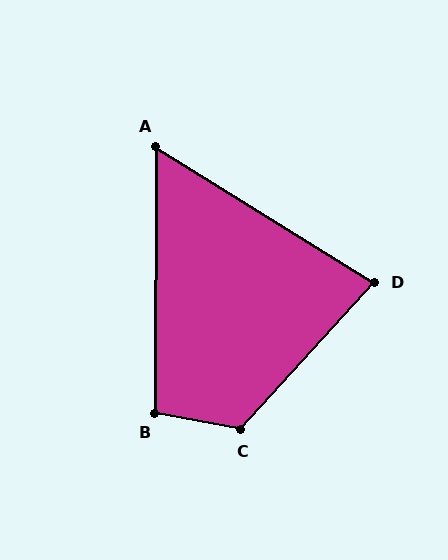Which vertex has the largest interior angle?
C, at approximately 122 degrees.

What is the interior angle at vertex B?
Approximately 100 degrees (obtuse).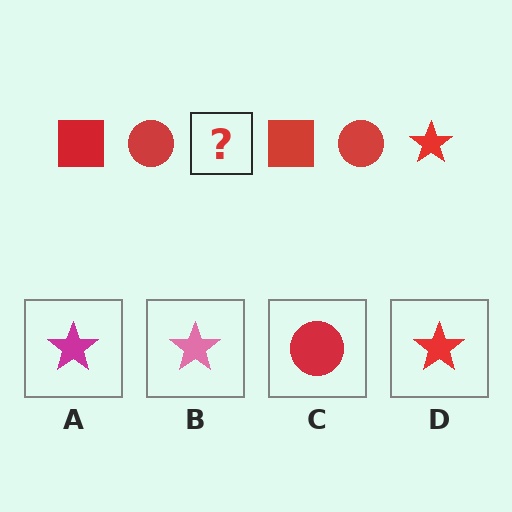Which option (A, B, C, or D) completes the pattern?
D.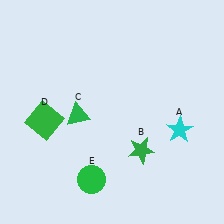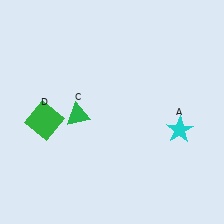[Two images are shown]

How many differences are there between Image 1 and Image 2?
There are 2 differences between the two images.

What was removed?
The green star (B), the green circle (E) were removed in Image 2.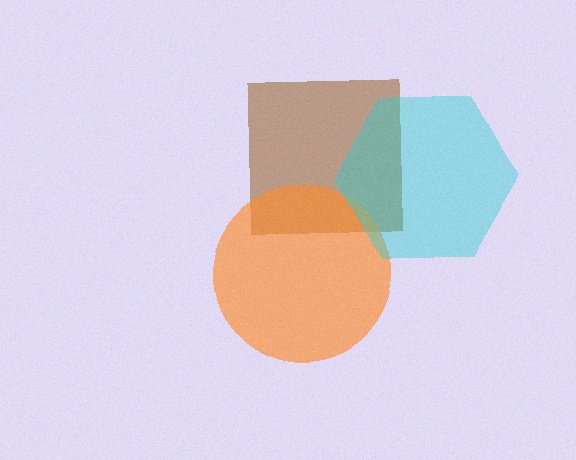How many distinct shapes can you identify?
There are 3 distinct shapes: a brown square, an orange circle, a cyan hexagon.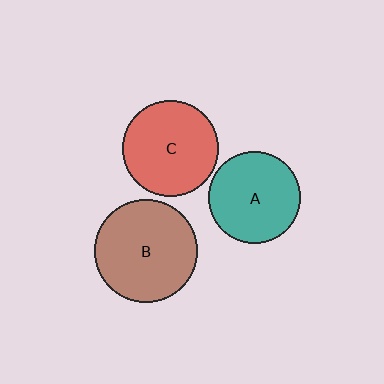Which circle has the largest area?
Circle B (brown).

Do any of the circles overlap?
No, none of the circles overlap.